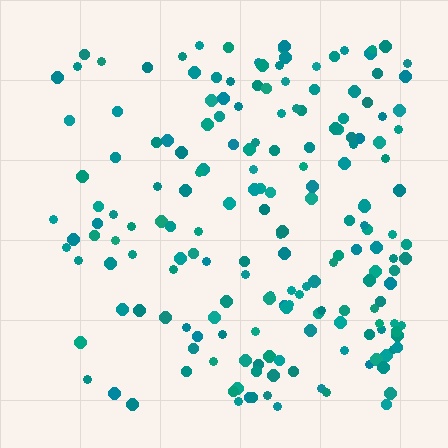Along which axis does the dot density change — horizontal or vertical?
Horizontal.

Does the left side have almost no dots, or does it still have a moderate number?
Still a moderate number, just noticeably fewer than the right.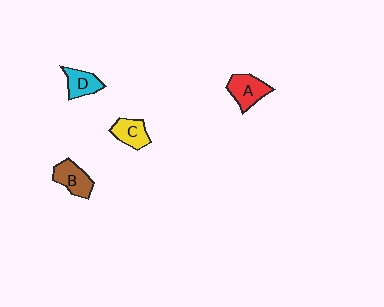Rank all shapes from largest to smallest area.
From largest to smallest: A (red), B (brown), C (yellow), D (cyan).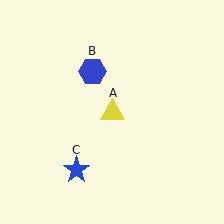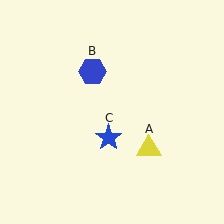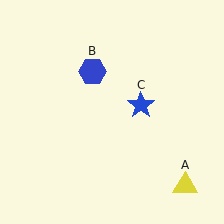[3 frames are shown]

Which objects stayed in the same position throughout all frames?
Blue hexagon (object B) remained stationary.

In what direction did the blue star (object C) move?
The blue star (object C) moved up and to the right.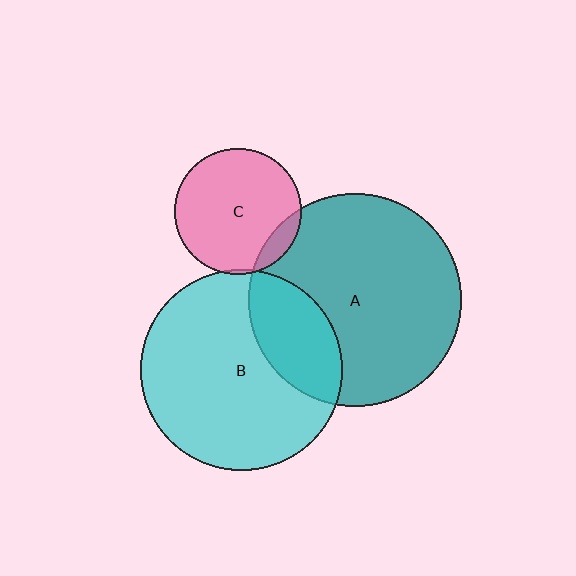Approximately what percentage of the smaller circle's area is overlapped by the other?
Approximately 10%.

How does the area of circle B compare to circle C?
Approximately 2.5 times.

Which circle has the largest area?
Circle A (teal).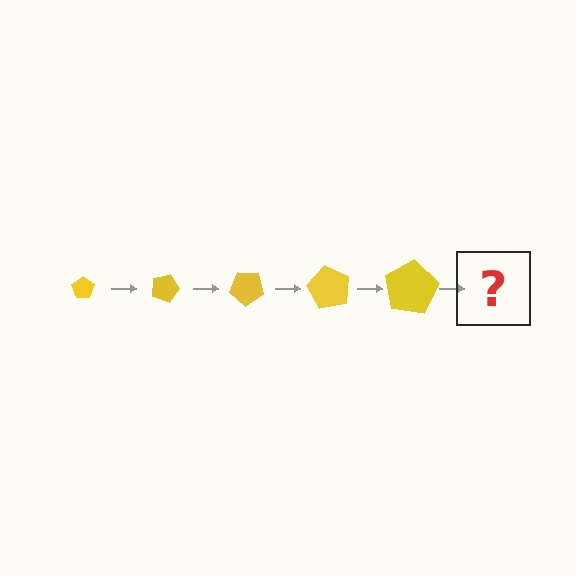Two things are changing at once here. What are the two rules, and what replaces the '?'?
The two rules are that the pentagon grows larger each step and it rotates 20 degrees each step. The '?' should be a pentagon, larger than the previous one and rotated 100 degrees from the start.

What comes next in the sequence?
The next element should be a pentagon, larger than the previous one and rotated 100 degrees from the start.